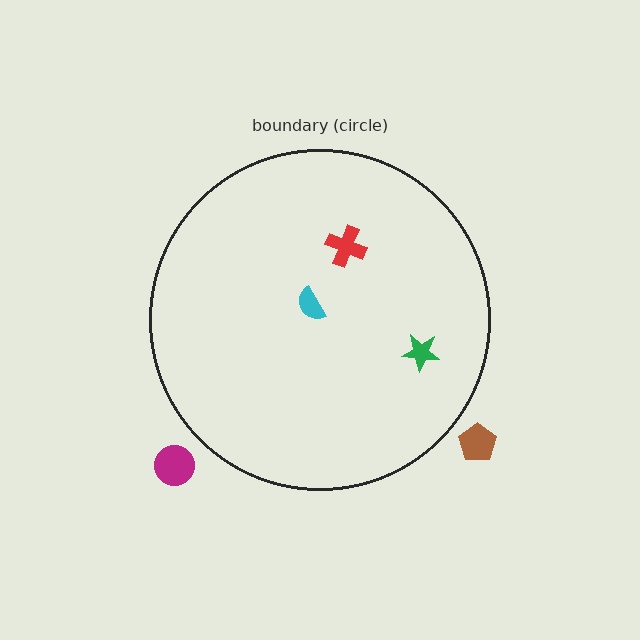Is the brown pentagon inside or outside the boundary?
Outside.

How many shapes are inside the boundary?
3 inside, 2 outside.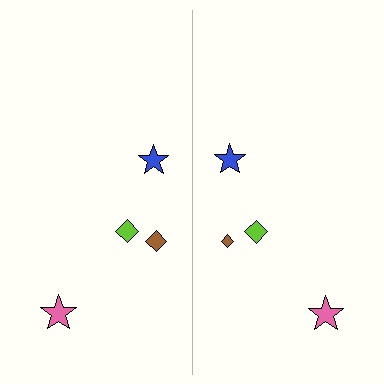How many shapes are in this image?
There are 8 shapes in this image.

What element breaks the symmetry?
The brown diamond on the right side has a different size than its mirror counterpart.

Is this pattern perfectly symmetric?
No, the pattern is not perfectly symmetric. The brown diamond on the right side has a different size than its mirror counterpart.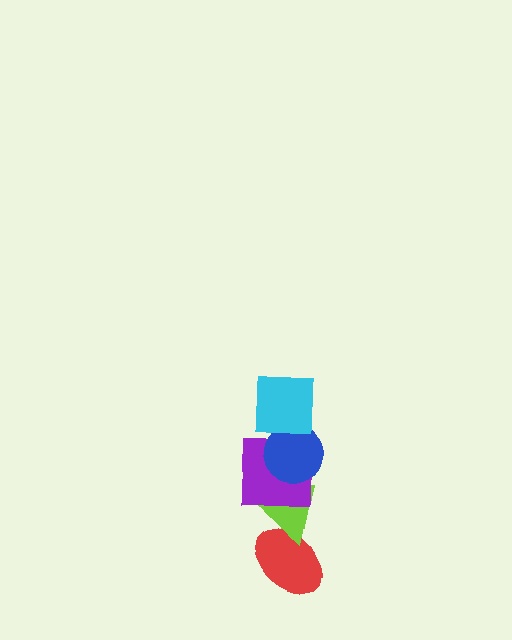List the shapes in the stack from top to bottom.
From top to bottom: the cyan square, the blue circle, the purple square, the lime triangle, the red ellipse.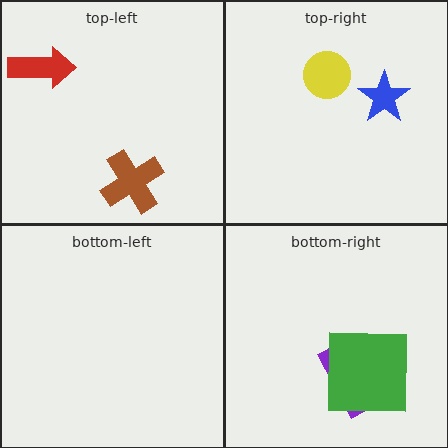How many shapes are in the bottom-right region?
2.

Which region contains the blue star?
The top-right region.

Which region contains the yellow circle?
The top-right region.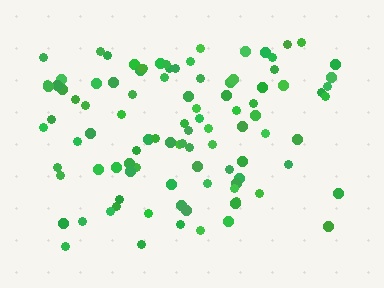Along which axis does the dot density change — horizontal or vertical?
Vertical.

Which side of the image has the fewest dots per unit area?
The bottom.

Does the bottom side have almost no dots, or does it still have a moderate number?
Still a moderate number, just noticeably fewer than the top.